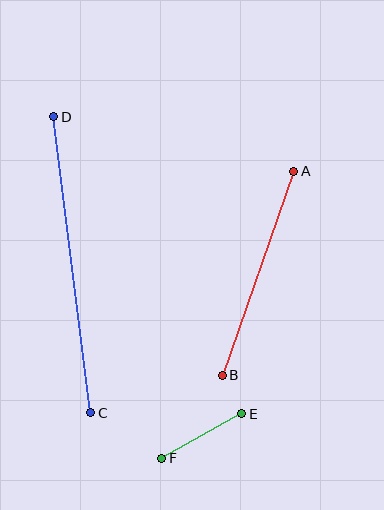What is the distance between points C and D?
The distance is approximately 299 pixels.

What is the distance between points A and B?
The distance is approximately 216 pixels.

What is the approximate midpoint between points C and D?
The midpoint is at approximately (72, 265) pixels.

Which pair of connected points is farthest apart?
Points C and D are farthest apart.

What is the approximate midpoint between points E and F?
The midpoint is at approximately (202, 436) pixels.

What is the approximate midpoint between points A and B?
The midpoint is at approximately (258, 273) pixels.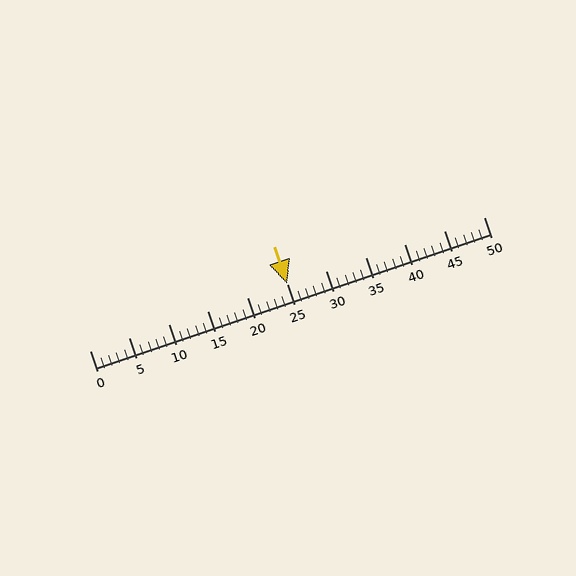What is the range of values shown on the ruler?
The ruler shows values from 0 to 50.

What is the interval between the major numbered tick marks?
The major tick marks are spaced 5 units apart.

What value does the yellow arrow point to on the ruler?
The yellow arrow points to approximately 25.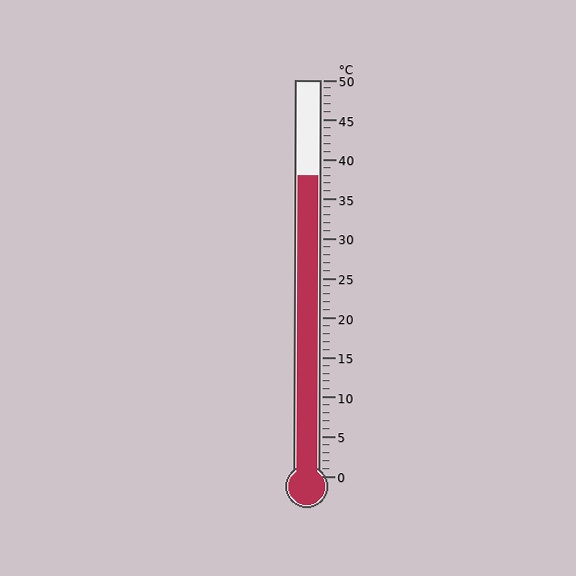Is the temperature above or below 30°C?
The temperature is above 30°C.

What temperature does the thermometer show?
The thermometer shows approximately 38°C.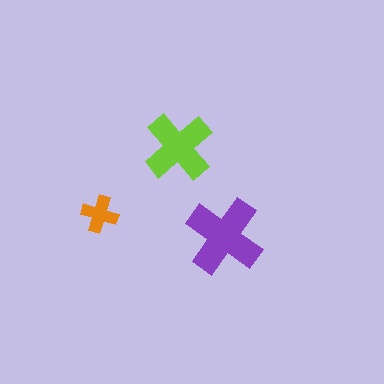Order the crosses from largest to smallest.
the purple one, the lime one, the orange one.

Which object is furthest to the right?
The purple cross is rightmost.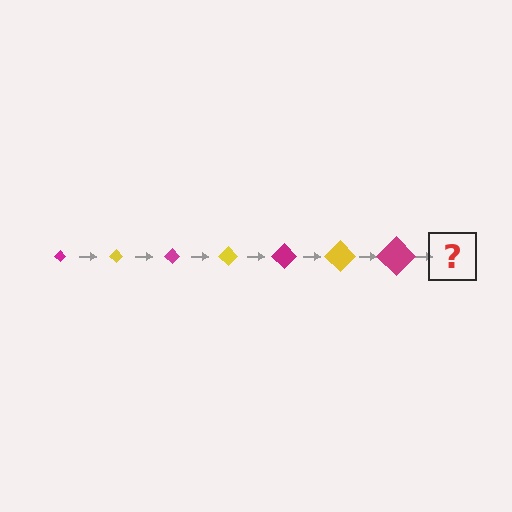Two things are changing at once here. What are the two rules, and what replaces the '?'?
The two rules are that the diamond grows larger each step and the color cycles through magenta and yellow. The '?' should be a yellow diamond, larger than the previous one.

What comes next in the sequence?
The next element should be a yellow diamond, larger than the previous one.